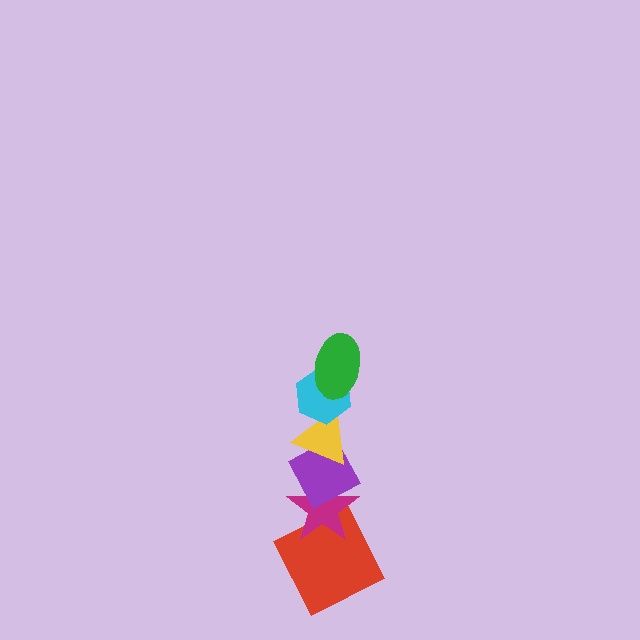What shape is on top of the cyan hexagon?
The green ellipse is on top of the cyan hexagon.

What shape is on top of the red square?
The magenta star is on top of the red square.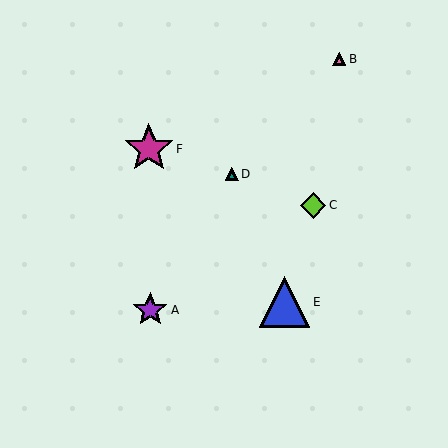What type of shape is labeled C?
Shape C is a lime diamond.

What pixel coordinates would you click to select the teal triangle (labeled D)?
Click at (232, 174) to select the teal triangle D.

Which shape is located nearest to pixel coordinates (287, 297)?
The blue triangle (labeled E) at (285, 302) is nearest to that location.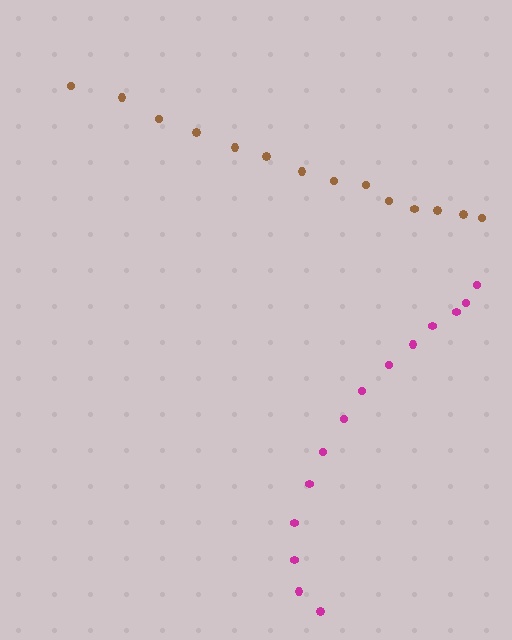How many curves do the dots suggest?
There are 2 distinct paths.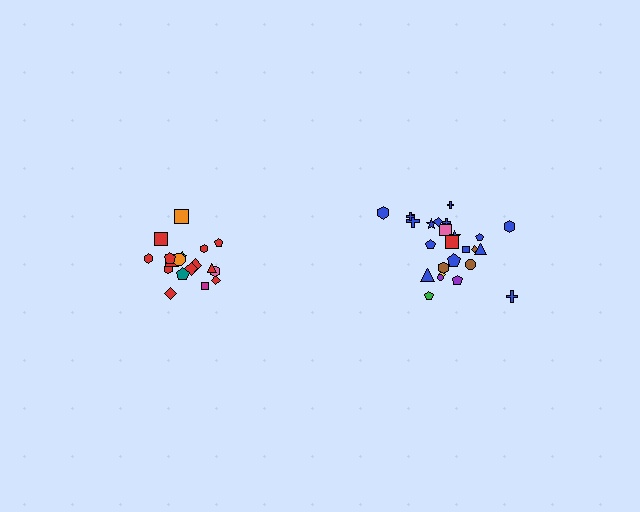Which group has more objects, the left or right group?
The right group.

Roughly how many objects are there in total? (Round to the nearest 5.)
Roughly 45 objects in total.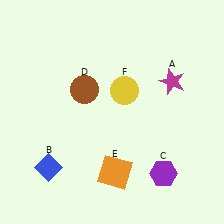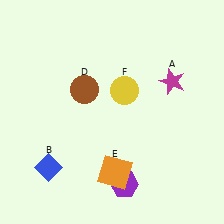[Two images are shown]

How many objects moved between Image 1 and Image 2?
1 object moved between the two images.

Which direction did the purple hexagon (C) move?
The purple hexagon (C) moved left.